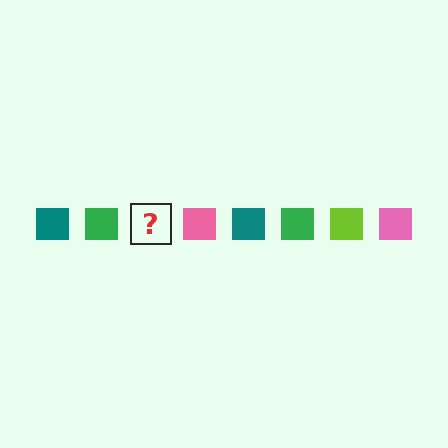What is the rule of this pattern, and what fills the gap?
The rule is that the pattern cycles through teal, green, lime, pink squares. The gap should be filled with a lime square.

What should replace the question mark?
The question mark should be replaced with a lime square.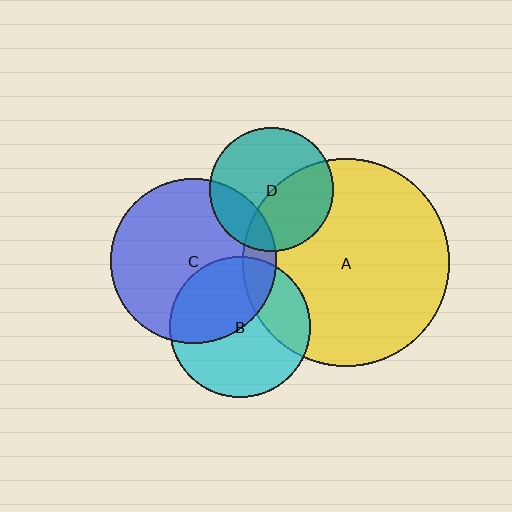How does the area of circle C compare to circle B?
Approximately 1.4 times.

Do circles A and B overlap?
Yes.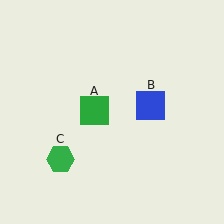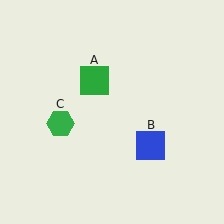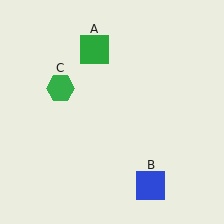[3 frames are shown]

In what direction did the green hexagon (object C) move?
The green hexagon (object C) moved up.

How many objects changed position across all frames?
3 objects changed position: green square (object A), blue square (object B), green hexagon (object C).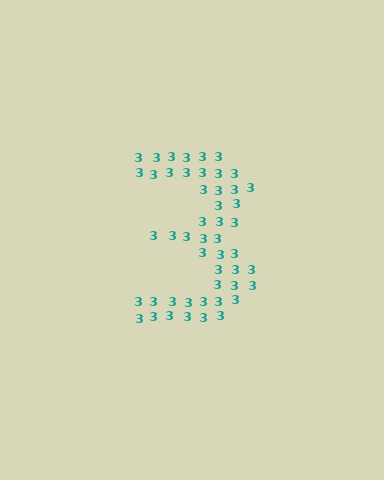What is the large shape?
The large shape is the digit 3.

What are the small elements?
The small elements are digit 3's.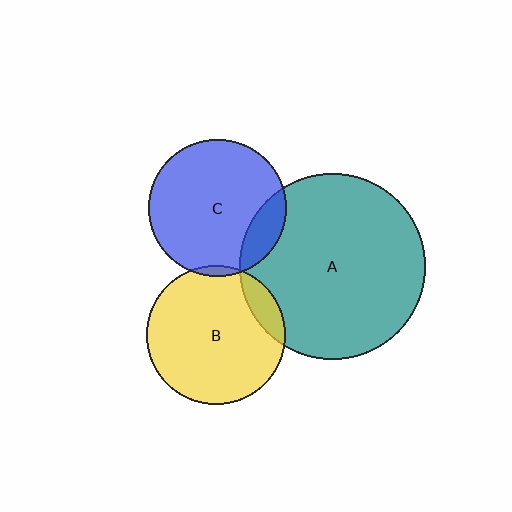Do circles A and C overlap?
Yes.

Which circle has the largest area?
Circle A (teal).